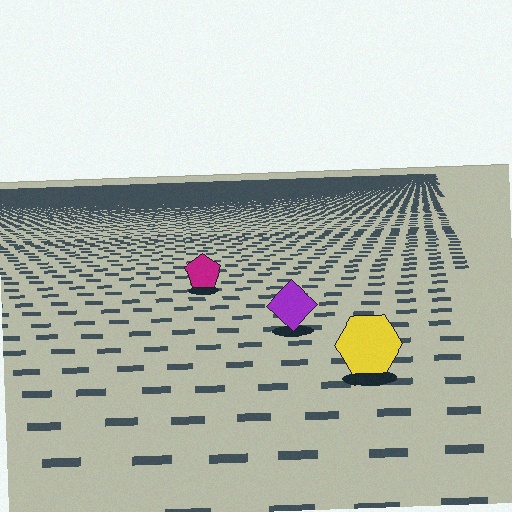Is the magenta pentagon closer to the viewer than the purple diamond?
No. The purple diamond is closer — you can tell from the texture gradient: the ground texture is coarser near it.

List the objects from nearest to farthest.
From nearest to farthest: the yellow hexagon, the purple diamond, the magenta pentagon.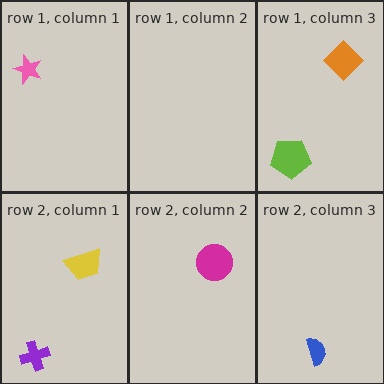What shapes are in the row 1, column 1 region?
The pink star.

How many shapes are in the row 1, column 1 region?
1.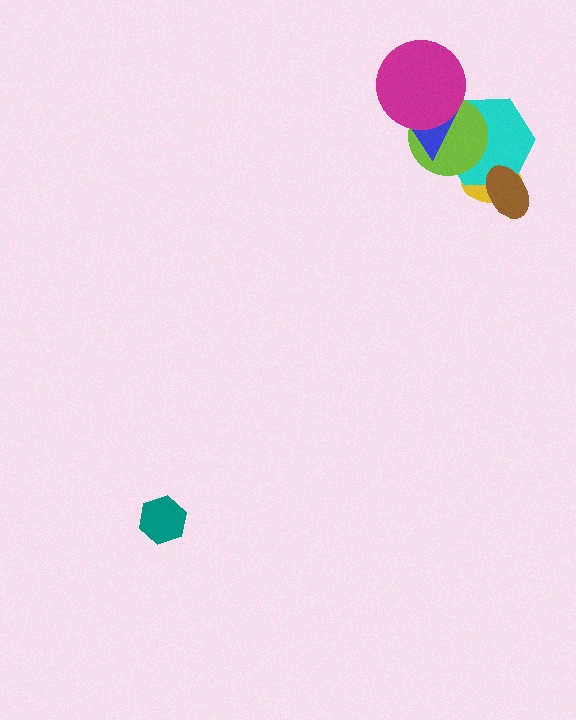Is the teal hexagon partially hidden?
No, no other shape covers it.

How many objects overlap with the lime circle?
3 objects overlap with the lime circle.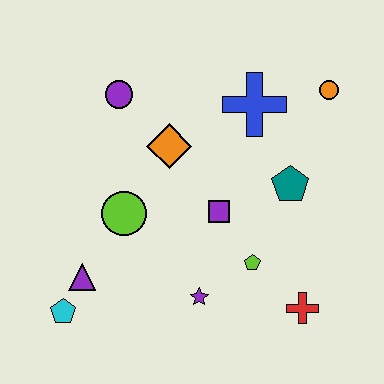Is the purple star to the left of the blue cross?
Yes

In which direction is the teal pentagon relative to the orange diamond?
The teal pentagon is to the right of the orange diamond.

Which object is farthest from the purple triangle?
The orange circle is farthest from the purple triangle.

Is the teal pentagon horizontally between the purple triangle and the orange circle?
Yes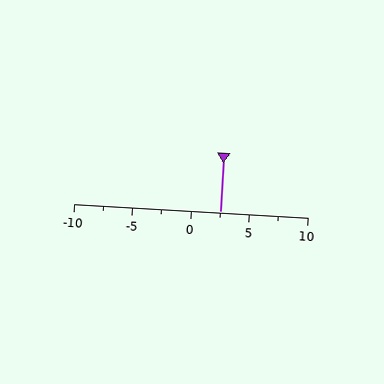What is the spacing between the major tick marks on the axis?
The major ticks are spaced 5 apart.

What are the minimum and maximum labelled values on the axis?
The axis runs from -10 to 10.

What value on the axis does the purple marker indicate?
The marker indicates approximately 2.5.